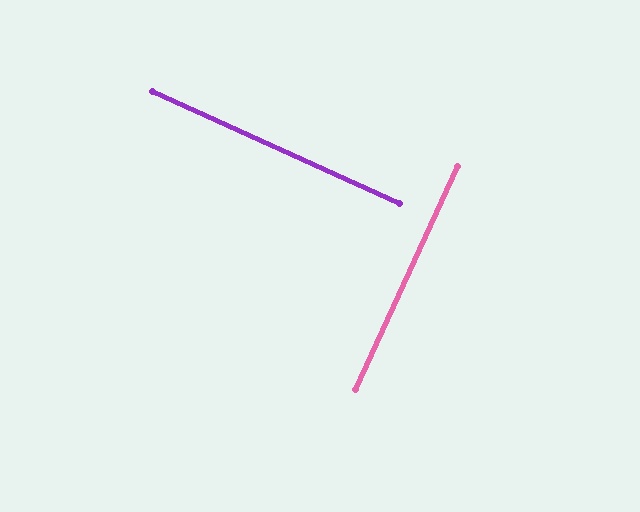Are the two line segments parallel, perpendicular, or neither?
Perpendicular — they meet at approximately 90°.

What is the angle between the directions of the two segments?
Approximately 90 degrees.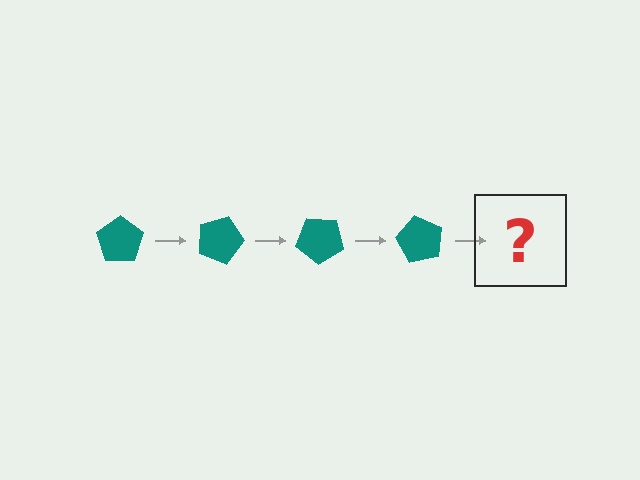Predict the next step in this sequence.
The next step is a teal pentagon rotated 80 degrees.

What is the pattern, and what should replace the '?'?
The pattern is that the pentagon rotates 20 degrees each step. The '?' should be a teal pentagon rotated 80 degrees.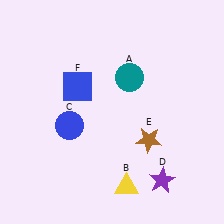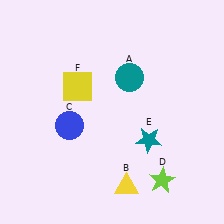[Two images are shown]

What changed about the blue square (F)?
In Image 1, F is blue. In Image 2, it changed to yellow.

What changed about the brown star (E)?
In Image 1, E is brown. In Image 2, it changed to teal.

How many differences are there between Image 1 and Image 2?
There are 3 differences between the two images.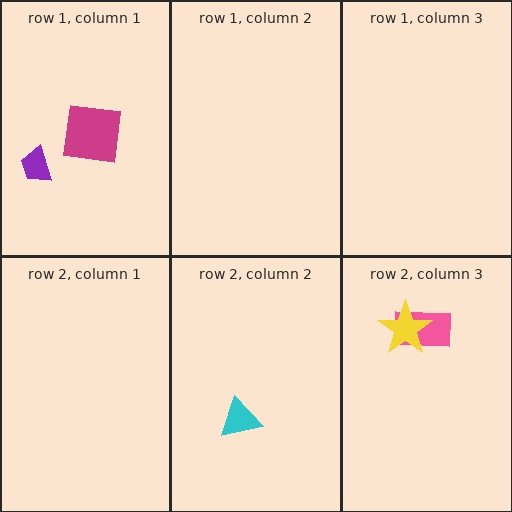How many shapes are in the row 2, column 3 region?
2.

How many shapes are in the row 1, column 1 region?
2.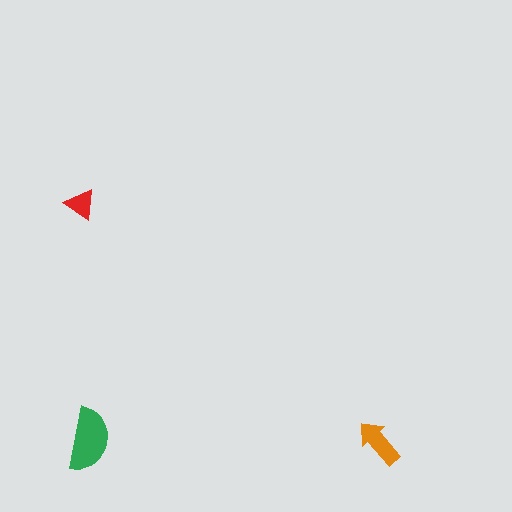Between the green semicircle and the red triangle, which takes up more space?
The green semicircle.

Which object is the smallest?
The red triangle.